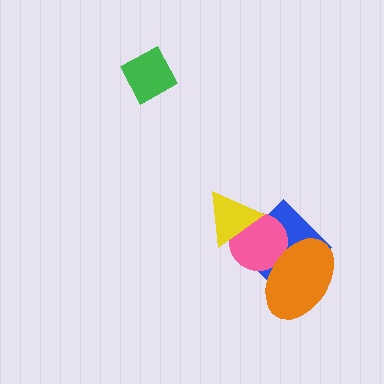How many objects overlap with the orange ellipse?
2 objects overlap with the orange ellipse.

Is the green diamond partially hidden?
No, no other shape covers it.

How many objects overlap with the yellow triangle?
2 objects overlap with the yellow triangle.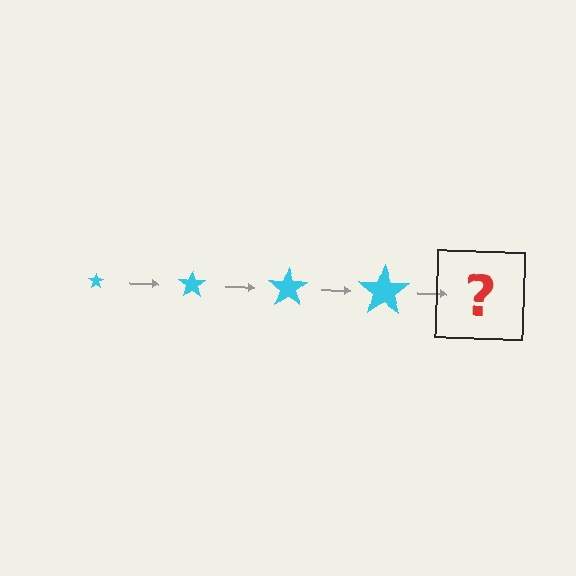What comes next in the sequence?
The next element should be a cyan star, larger than the previous one.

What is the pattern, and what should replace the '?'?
The pattern is that the star gets progressively larger each step. The '?' should be a cyan star, larger than the previous one.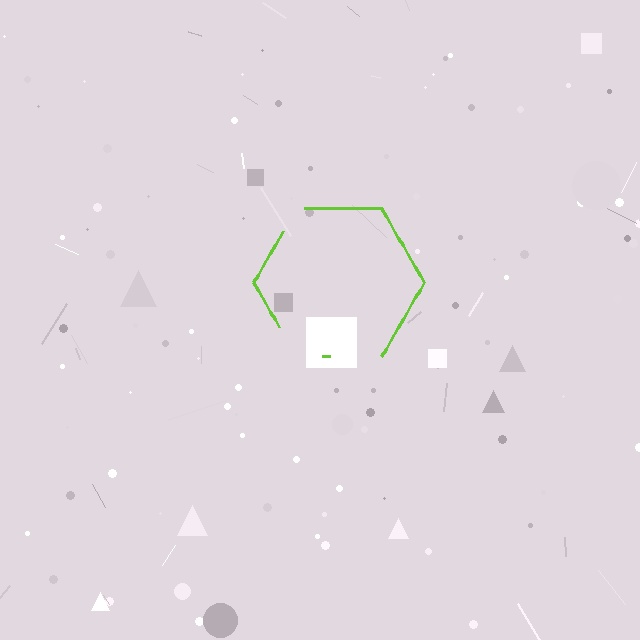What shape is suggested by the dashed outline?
The dashed outline suggests a hexagon.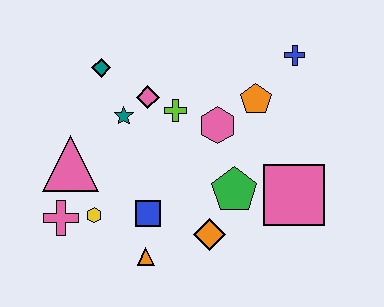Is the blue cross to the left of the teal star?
No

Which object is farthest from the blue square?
The blue cross is farthest from the blue square.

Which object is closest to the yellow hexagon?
The pink cross is closest to the yellow hexagon.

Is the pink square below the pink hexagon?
Yes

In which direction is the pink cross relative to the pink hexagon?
The pink cross is to the left of the pink hexagon.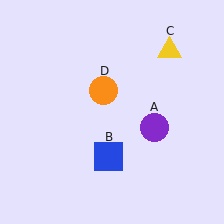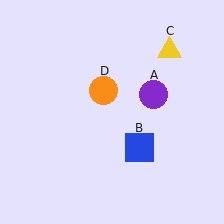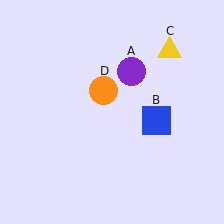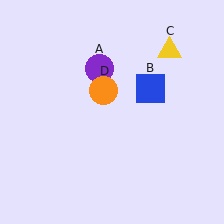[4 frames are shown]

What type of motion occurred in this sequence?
The purple circle (object A), blue square (object B) rotated counterclockwise around the center of the scene.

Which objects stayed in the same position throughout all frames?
Yellow triangle (object C) and orange circle (object D) remained stationary.